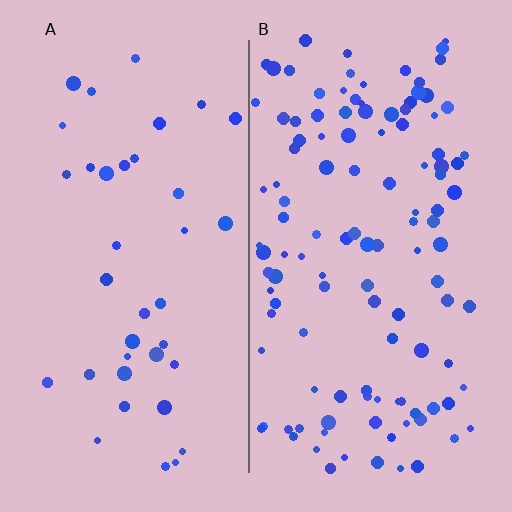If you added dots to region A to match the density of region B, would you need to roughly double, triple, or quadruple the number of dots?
Approximately triple.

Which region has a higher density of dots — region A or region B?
B (the right).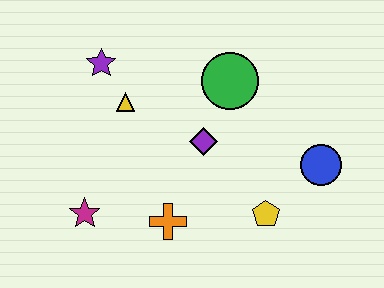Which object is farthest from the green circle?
The magenta star is farthest from the green circle.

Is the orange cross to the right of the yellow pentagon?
No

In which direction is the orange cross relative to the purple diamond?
The orange cross is below the purple diamond.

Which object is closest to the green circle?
The purple diamond is closest to the green circle.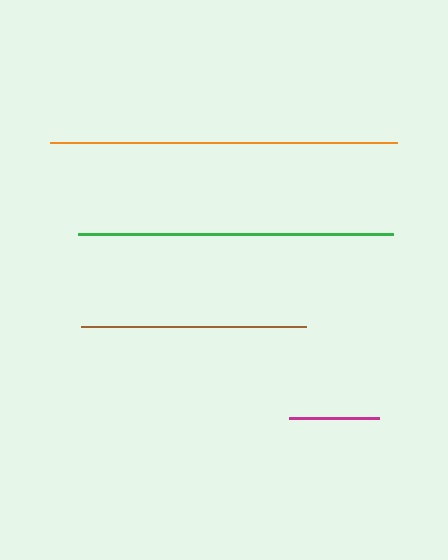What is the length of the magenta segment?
The magenta segment is approximately 90 pixels long.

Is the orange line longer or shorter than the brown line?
The orange line is longer than the brown line.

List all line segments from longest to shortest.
From longest to shortest: orange, green, brown, magenta.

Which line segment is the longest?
The orange line is the longest at approximately 348 pixels.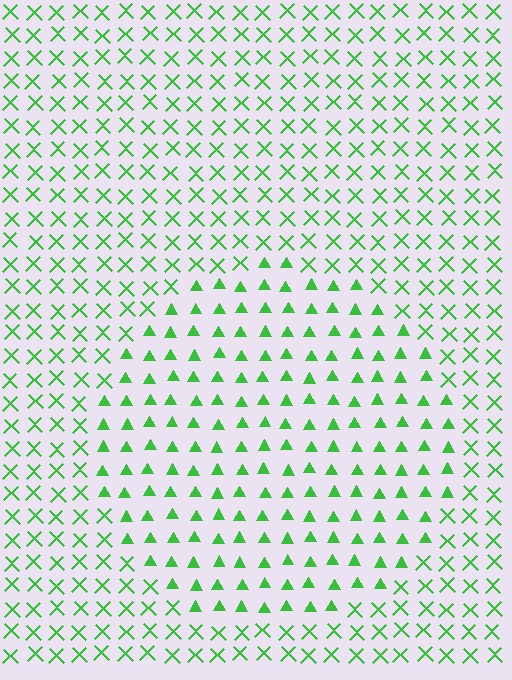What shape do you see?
I see a circle.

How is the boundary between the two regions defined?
The boundary is defined by a change in element shape: triangles inside vs. X marks outside. All elements share the same color and spacing.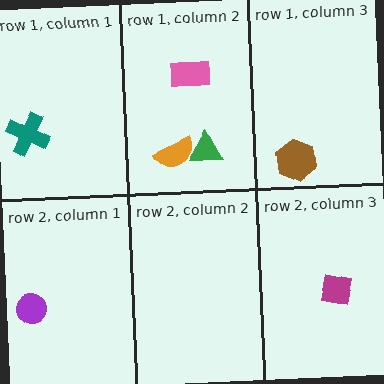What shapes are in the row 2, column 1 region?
The purple circle.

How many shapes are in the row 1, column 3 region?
1.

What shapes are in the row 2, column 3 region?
The magenta square.